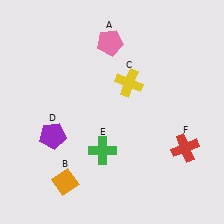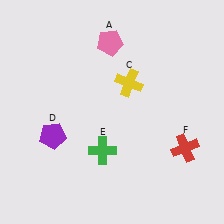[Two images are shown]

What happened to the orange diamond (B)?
The orange diamond (B) was removed in Image 2. It was in the bottom-left area of Image 1.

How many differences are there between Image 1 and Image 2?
There is 1 difference between the two images.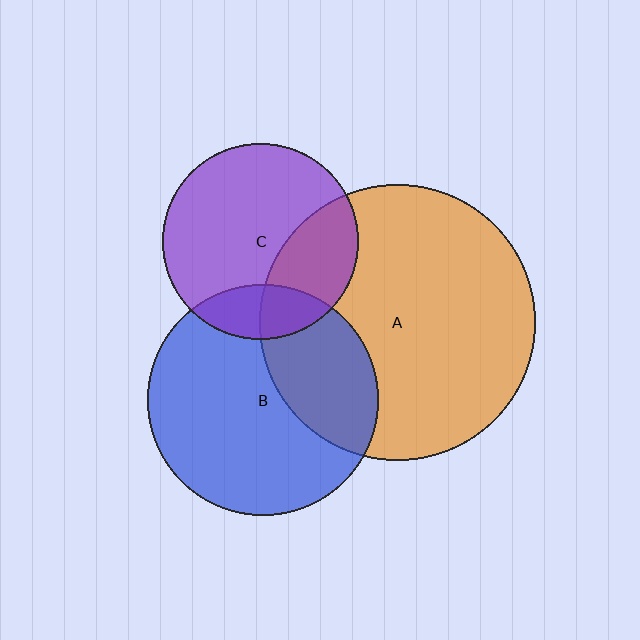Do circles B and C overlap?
Yes.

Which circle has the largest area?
Circle A (orange).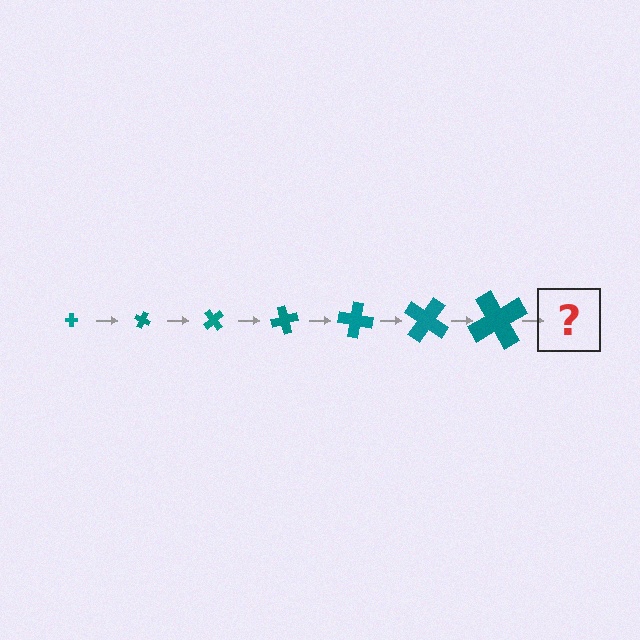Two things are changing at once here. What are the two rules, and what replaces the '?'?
The two rules are that the cross grows larger each step and it rotates 25 degrees each step. The '?' should be a cross, larger than the previous one and rotated 175 degrees from the start.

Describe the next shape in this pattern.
It should be a cross, larger than the previous one and rotated 175 degrees from the start.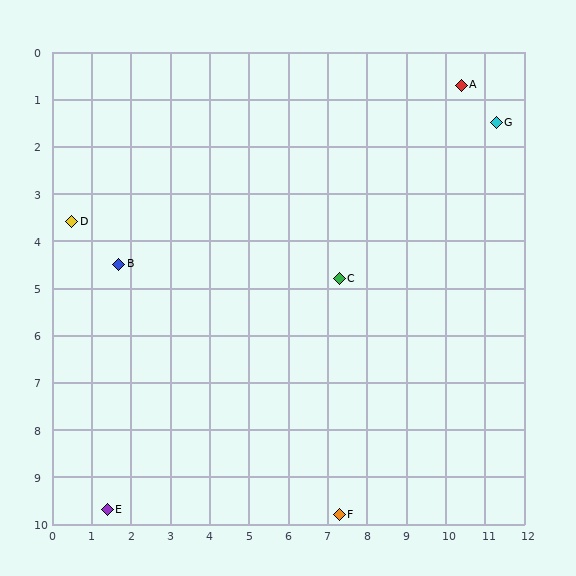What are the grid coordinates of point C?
Point C is at approximately (7.3, 4.8).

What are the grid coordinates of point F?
Point F is at approximately (7.3, 9.8).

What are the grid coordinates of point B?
Point B is at approximately (1.7, 4.5).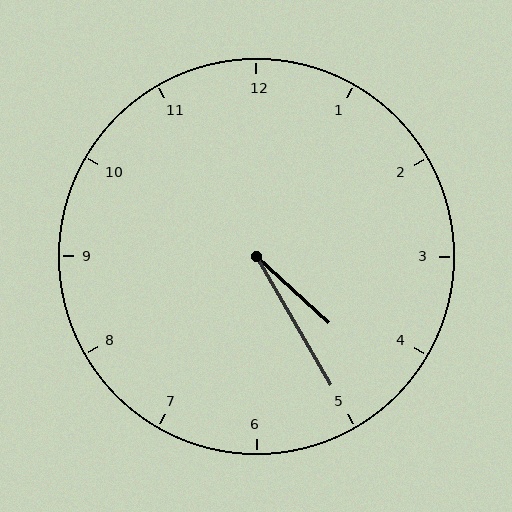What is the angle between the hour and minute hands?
Approximately 18 degrees.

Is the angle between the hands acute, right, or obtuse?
It is acute.